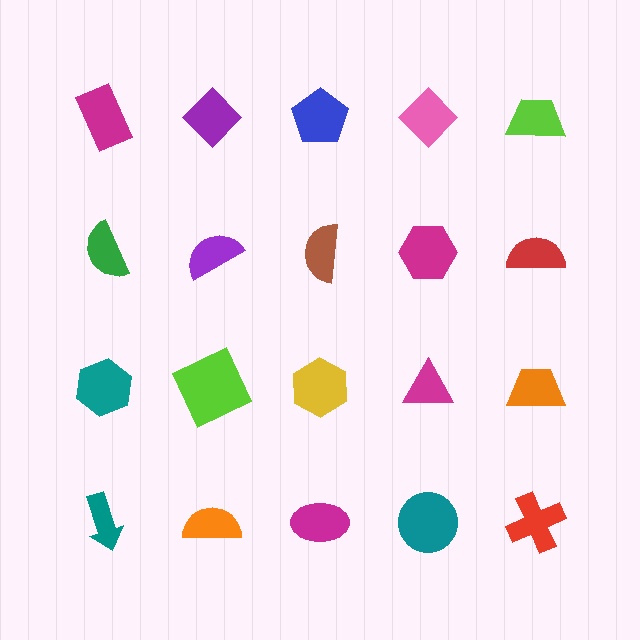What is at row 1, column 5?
A lime trapezoid.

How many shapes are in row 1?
5 shapes.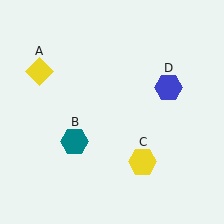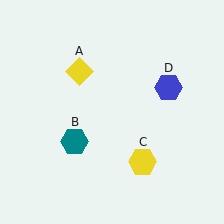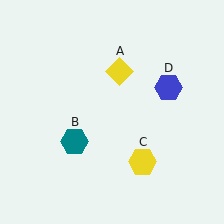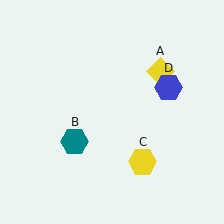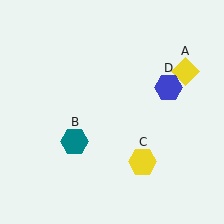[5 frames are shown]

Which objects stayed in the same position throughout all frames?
Teal hexagon (object B) and yellow hexagon (object C) and blue hexagon (object D) remained stationary.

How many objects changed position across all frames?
1 object changed position: yellow diamond (object A).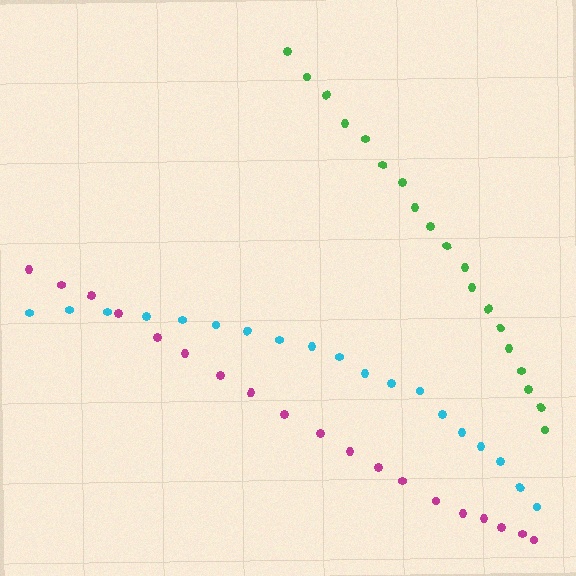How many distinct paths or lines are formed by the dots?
There are 3 distinct paths.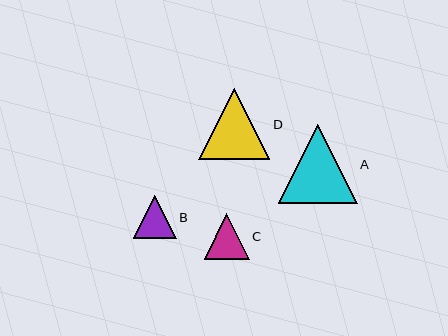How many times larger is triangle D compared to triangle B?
Triangle D is approximately 1.6 times the size of triangle B.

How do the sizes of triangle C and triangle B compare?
Triangle C and triangle B are approximately the same size.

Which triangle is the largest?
Triangle A is the largest with a size of approximately 79 pixels.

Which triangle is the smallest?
Triangle B is the smallest with a size of approximately 43 pixels.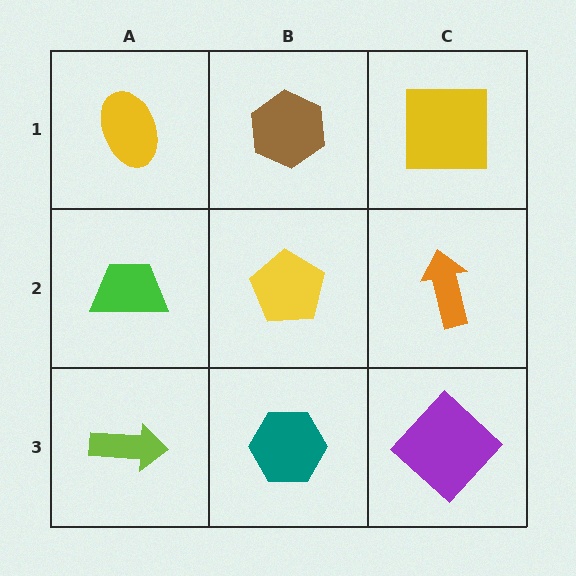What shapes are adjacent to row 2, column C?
A yellow square (row 1, column C), a purple diamond (row 3, column C), a yellow pentagon (row 2, column B).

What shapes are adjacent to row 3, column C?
An orange arrow (row 2, column C), a teal hexagon (row 3, column B).